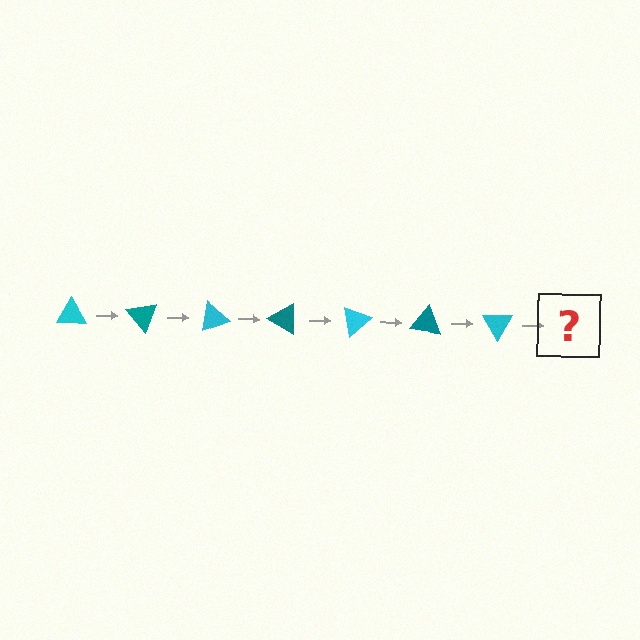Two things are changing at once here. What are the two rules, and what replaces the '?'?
The two rules are that it rotates 50 degrees each step and the color cycles through cyan and teal. The '?' should be a teal triangle, rotated 350 degrees from the start.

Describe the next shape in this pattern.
It should be a teal triangle, rotated 350 degrees from the start.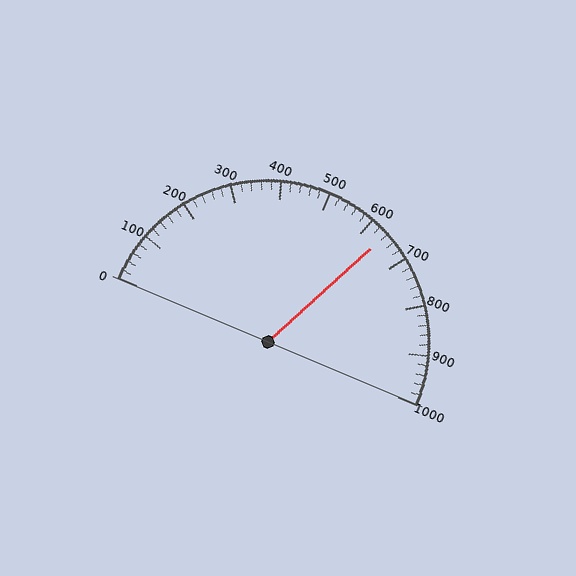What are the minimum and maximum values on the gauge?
The gauge ranges from 0 to 1000.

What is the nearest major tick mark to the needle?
The nearest major tick mark is 600.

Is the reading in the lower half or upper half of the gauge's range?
The reading is in the upper half of the range (0 to 1000).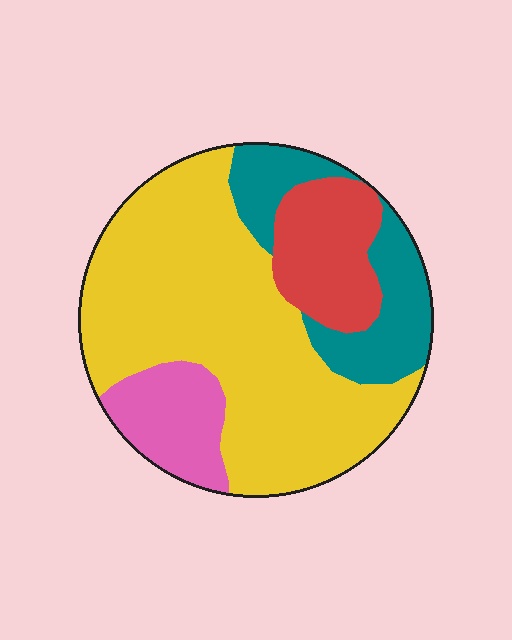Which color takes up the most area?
Yellow, at roughly 55%.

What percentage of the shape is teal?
Teal covers roughly 20% of the shape.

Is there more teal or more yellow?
Yellow.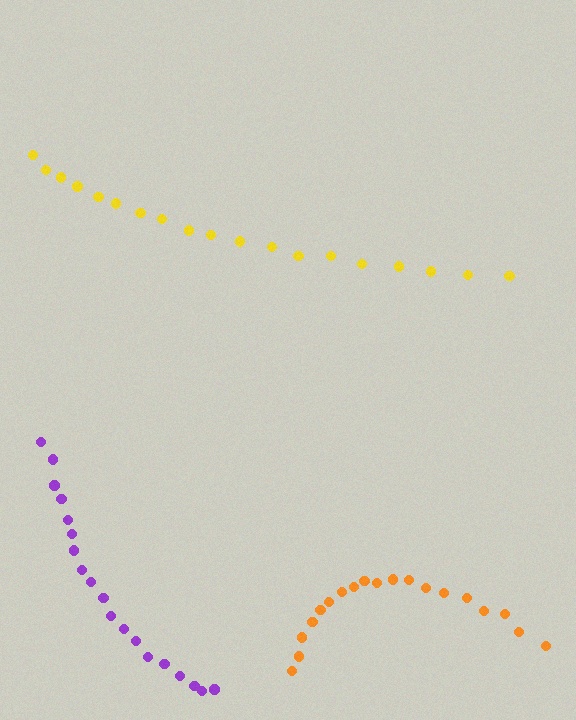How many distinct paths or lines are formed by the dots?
There are 3 distinct paths.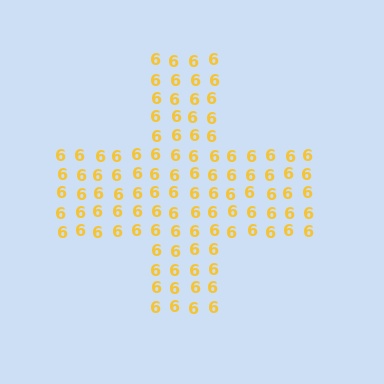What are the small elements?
The small elements are digit 6's.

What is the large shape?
The large shape is a cross.